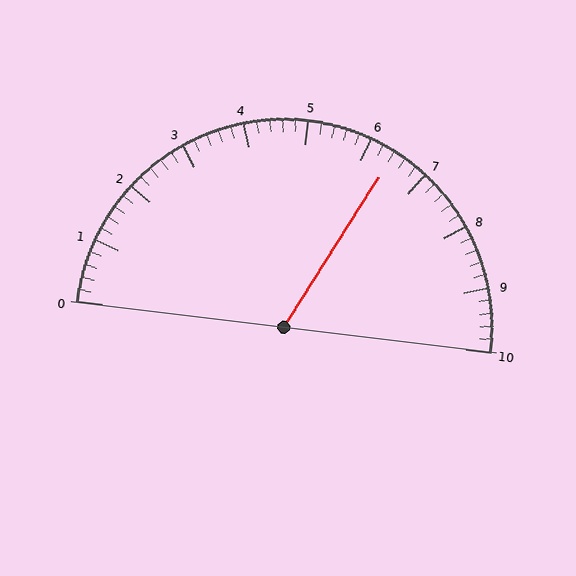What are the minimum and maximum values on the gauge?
The gauge ranges from 0 to 10.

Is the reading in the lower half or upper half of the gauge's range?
The reading is in the upper half of the range (0 to 10).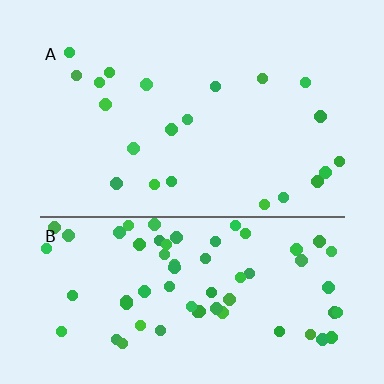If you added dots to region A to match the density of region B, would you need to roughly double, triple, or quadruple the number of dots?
Approximately triple.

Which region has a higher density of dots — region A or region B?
B (the bottom).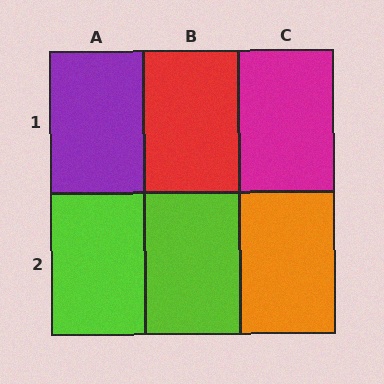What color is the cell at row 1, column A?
Purple.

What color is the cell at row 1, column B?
Red.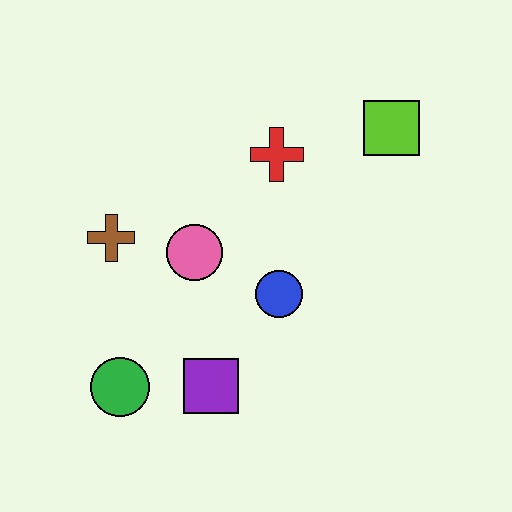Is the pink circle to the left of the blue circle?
Yes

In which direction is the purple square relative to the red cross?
The purple square is below the red cross.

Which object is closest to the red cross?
The lime square is closest to the red cross.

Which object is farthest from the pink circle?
The lime square is farthest from the pink circle.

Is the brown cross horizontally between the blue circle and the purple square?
No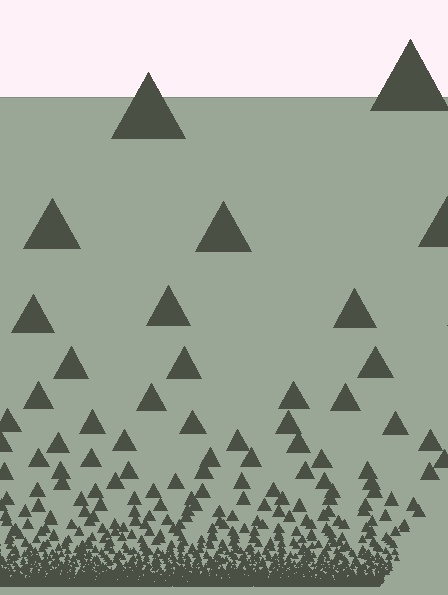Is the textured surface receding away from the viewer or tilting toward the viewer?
The surface appears to tilt toward the viewer. Texture elements get larger and sparser toward the top.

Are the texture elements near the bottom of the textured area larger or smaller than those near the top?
Smaller. The gradient is inverted — elements near the bottom are smaller and denser.